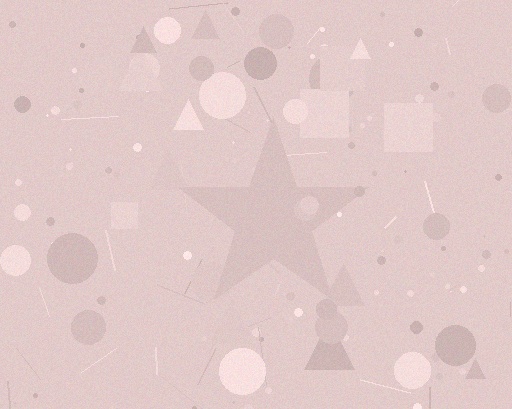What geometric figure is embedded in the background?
A star is embedded in the background.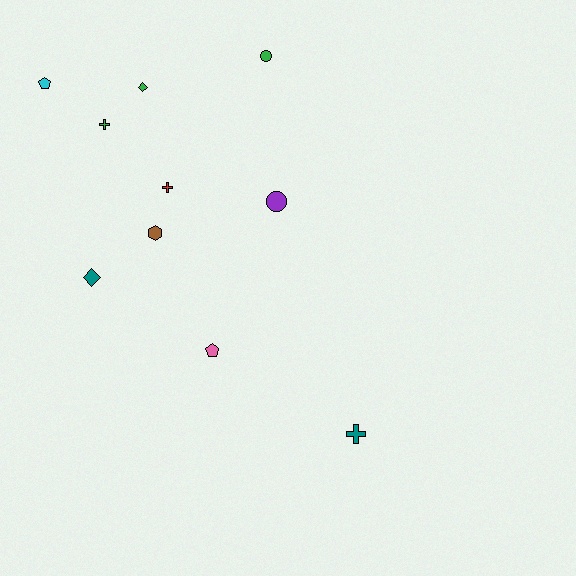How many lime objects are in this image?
There are no lime objects.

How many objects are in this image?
There are 10 objects.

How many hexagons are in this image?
There is 1 hexagon.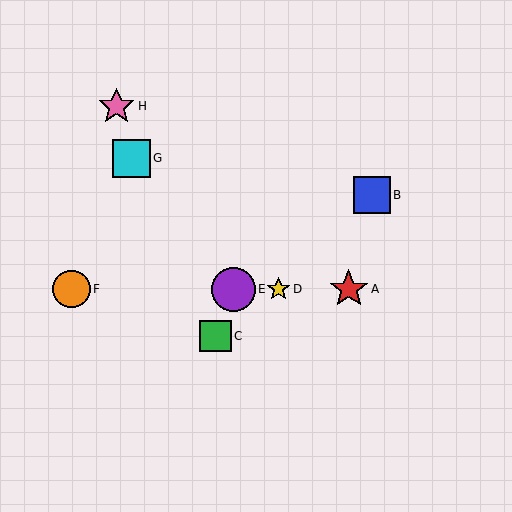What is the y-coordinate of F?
Object F is at y≈289.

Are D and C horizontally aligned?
No, D is at y≈289 and C is at y≈336.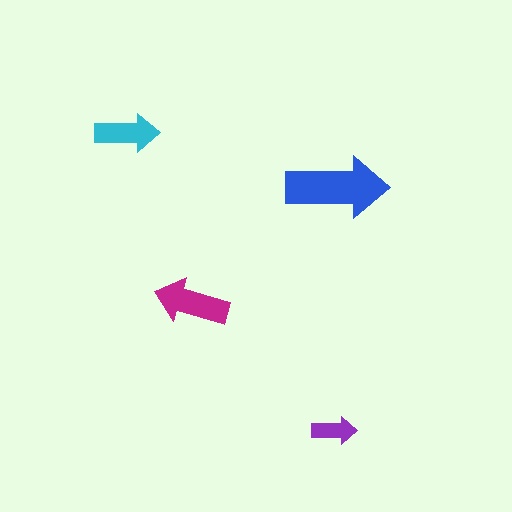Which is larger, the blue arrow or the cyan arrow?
The blue one.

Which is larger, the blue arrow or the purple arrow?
The blue one.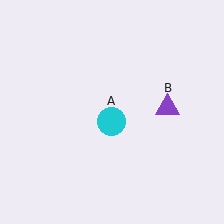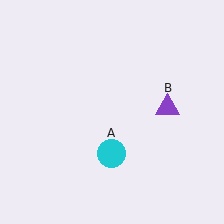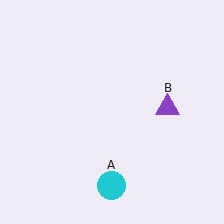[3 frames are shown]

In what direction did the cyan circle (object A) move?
The cyan circle (object A) moved down.